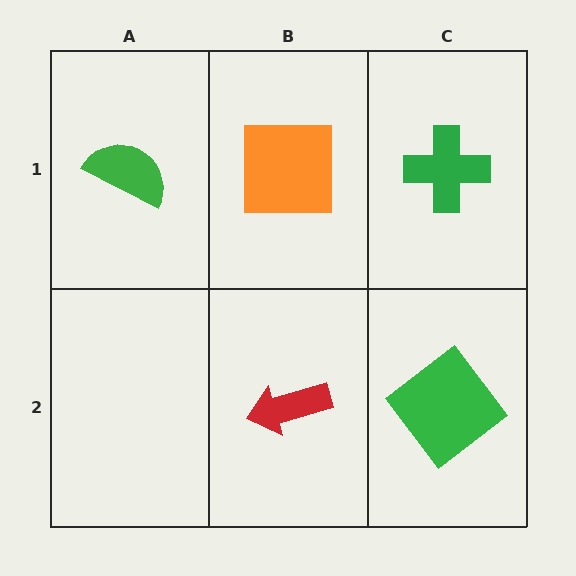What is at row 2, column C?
A green diamond.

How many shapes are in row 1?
3 shapes.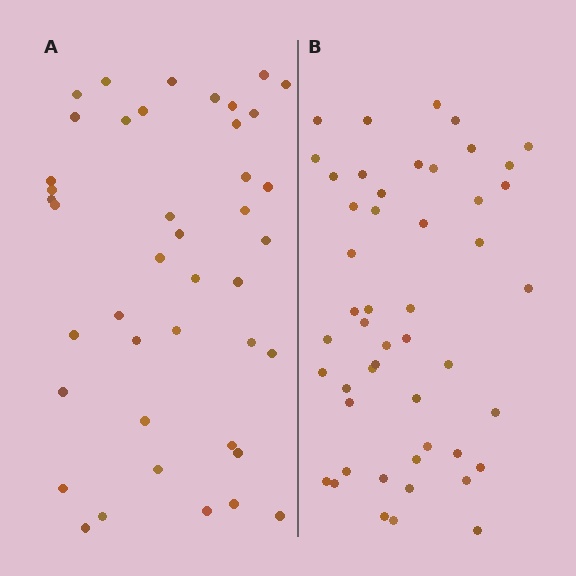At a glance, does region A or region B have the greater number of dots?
Region B (the right region) has more dots.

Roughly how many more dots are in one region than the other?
Region B has roughly 8 or so more dots than region A.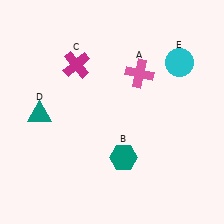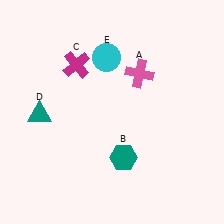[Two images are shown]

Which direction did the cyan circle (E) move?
The cyan circle (E) moved left.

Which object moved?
The cyan circle (E) moved left.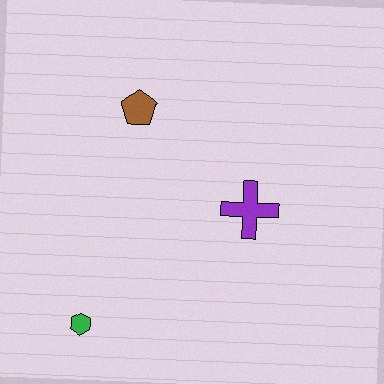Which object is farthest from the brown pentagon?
The green hexagon is farthest from the brown pentagon.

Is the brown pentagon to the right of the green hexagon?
Yes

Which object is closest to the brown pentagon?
The purple cross is closest to the brown pentagon.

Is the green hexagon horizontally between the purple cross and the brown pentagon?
No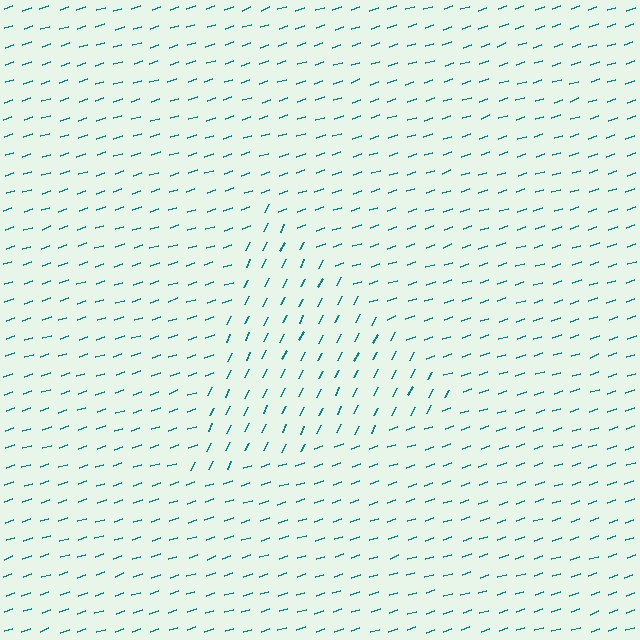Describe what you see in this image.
The image is filled with small teal line segments. A triangle region in the image has lines oriented differently from the surrounding lines, creating a visible texture boundary.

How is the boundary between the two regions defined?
The boundary is defined purely by a change in line orientation (approximately 45 degrees difference). All lines are the same color and thickness.